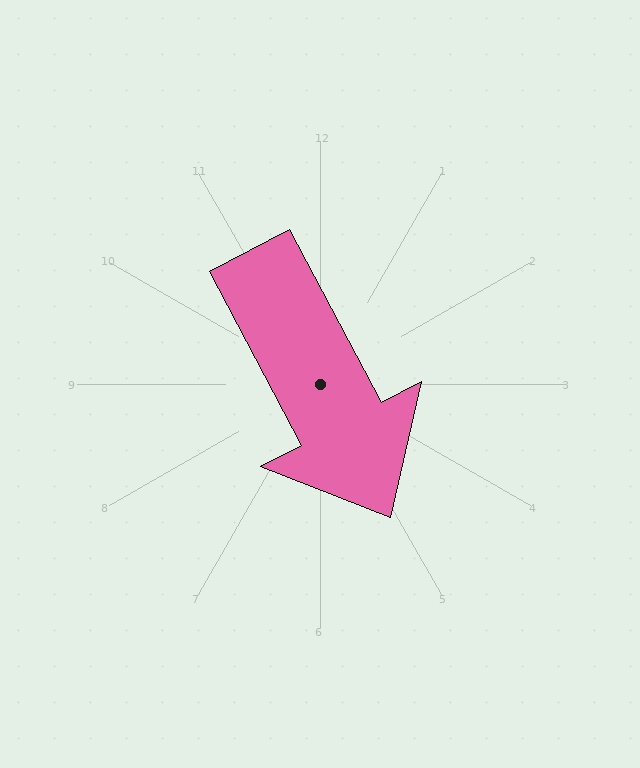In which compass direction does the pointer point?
Southeast.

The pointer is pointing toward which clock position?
Roughly 5 o'clock.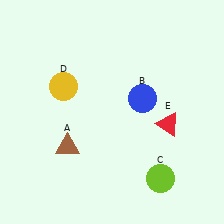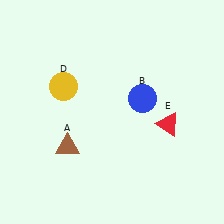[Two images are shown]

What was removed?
The lime circle (C) was removed in Image 2.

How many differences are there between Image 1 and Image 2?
There is 1 difference between the two images.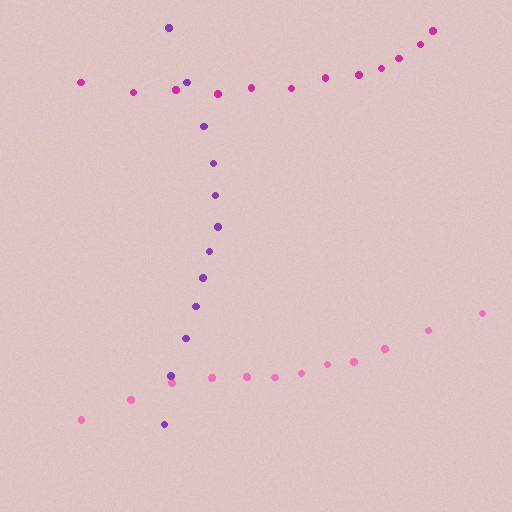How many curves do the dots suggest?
There are 3 distinct paths.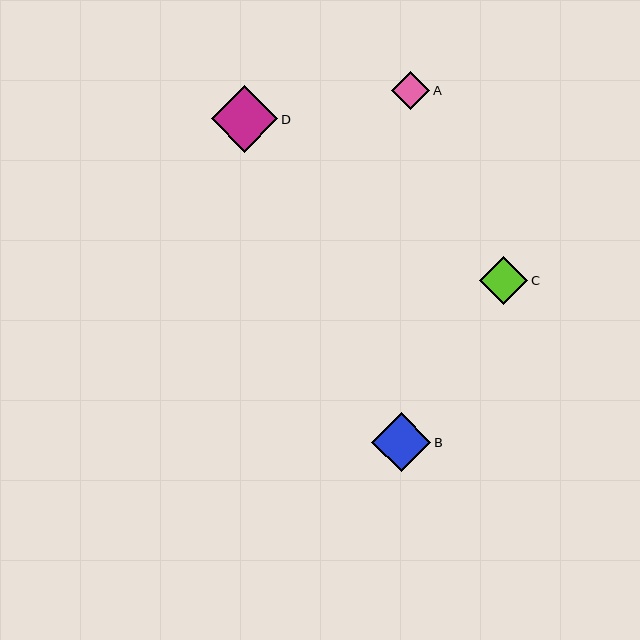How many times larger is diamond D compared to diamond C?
Diamond D is approximately 1.4 times the size of diamond C.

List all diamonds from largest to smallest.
From largest to smallest: D, B, C, A.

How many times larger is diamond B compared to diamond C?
Diamond B is approximately 1.2 times the size of diamond C.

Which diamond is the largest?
Diamond D is the largest with a size of approximately 67 pixels.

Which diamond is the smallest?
Diamond A is the smallest with a size of approximately 38 pixels.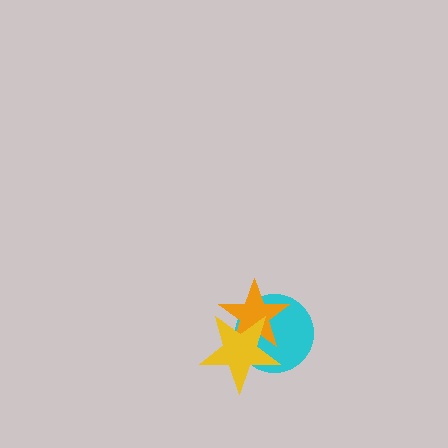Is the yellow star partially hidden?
No, no other shape covers it.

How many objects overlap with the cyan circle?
2 objects overlap with the cyan circle.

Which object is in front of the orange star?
The yellow star is in front of the orange star.